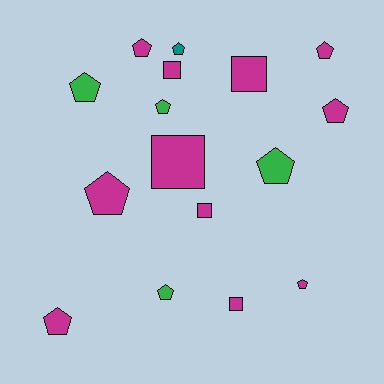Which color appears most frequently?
Magenta, with 11 objects.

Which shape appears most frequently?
Pentagon, with 11 objects.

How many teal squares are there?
There are no teal squares.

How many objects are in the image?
There are 16 objects.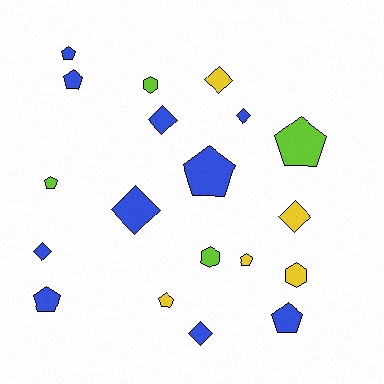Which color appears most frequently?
Blue, with 10 objects.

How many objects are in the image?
There are 19 objects.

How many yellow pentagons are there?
There are 2 yellow pentagons.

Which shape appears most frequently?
Pentagon, with 9 objects.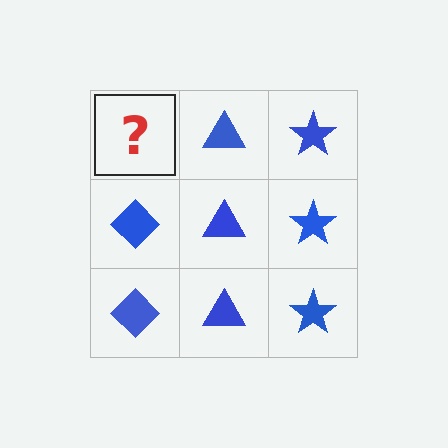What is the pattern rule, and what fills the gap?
The rule is that each column has a consistent shape. The gap should be filled with a blue diamond.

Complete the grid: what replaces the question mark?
The question mark should be replaced with a blue diamond.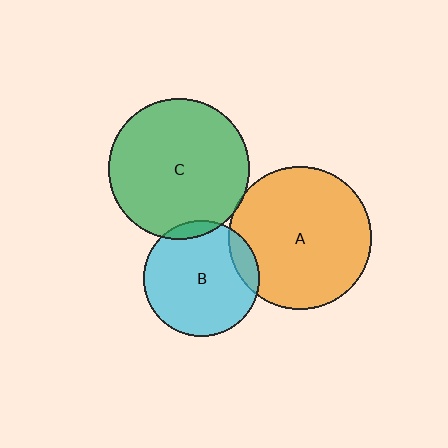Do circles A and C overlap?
Yes.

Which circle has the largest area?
Circle A (orange).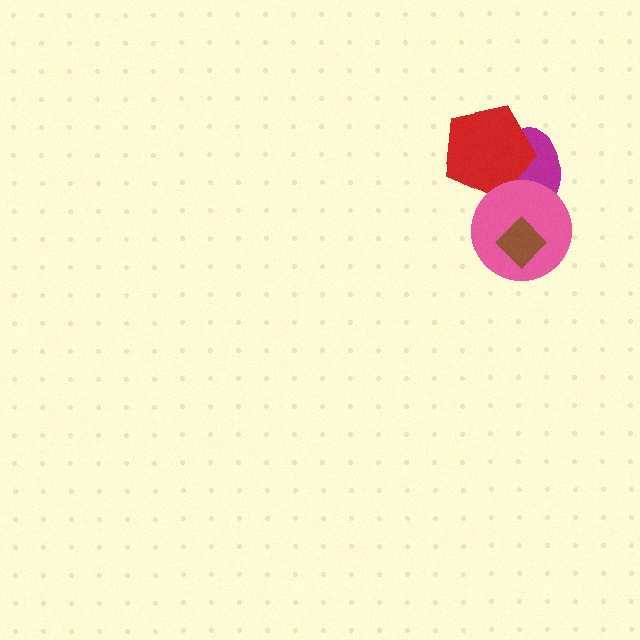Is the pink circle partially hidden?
Yes, it is partially covered by another shape.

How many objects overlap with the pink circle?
3 objects overlap with the pink circle.